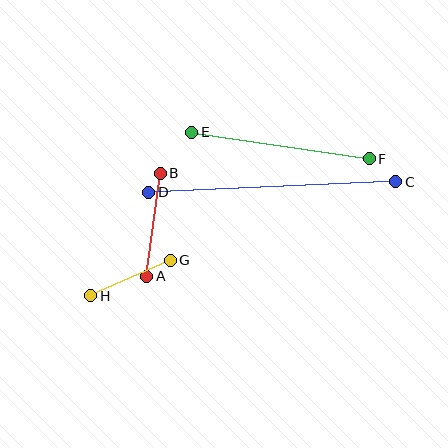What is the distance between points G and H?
The distance is approximately 87 pixels.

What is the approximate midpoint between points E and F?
The midpoint is at approximately (280, 145) pixels.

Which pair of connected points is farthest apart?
Points C and D are farthest apart.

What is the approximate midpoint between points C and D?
The midpoint is at approximately (272, 187) pixels.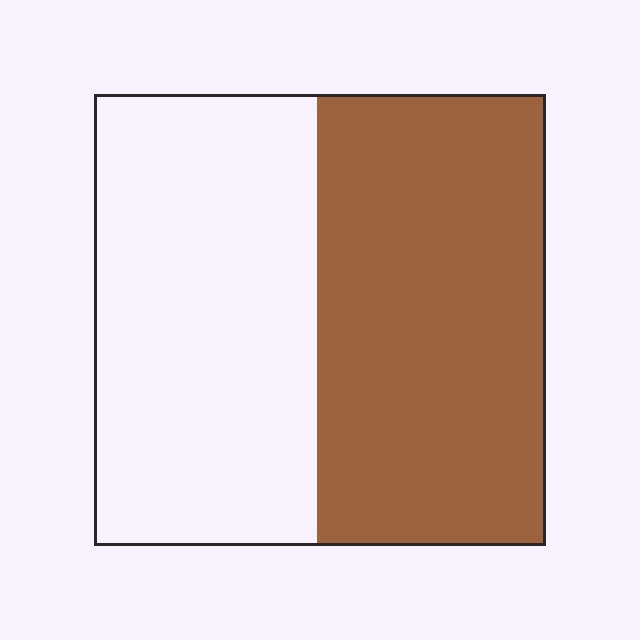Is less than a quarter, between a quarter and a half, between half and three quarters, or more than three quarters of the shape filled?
Between half and three quarters.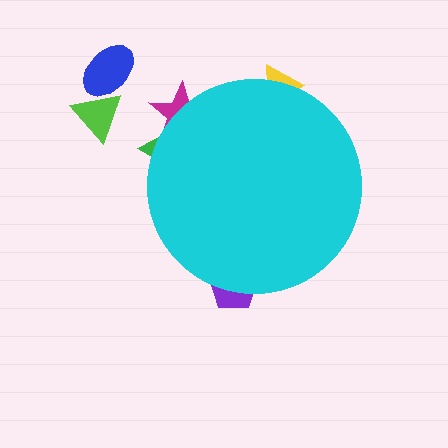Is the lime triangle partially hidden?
No, the lime triangle is fully visible.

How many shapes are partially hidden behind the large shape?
4 shapes are partially hidden.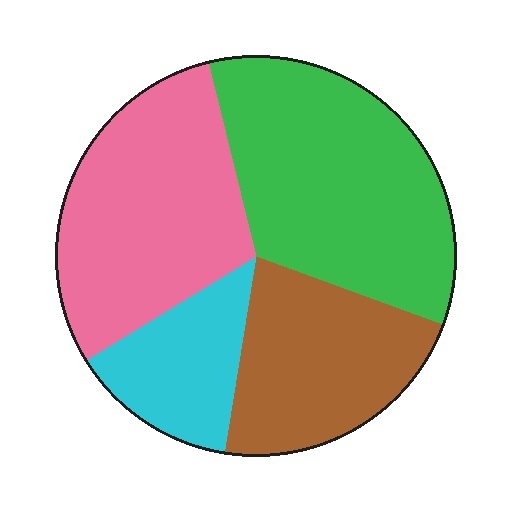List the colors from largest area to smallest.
From largest to smallest: green, pink, brown, cyan.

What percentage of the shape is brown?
Brown covers 22% of the shape.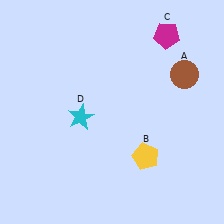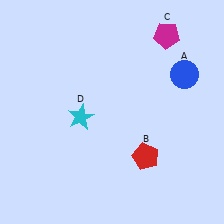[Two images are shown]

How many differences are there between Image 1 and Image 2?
There are 2 differences between the two images.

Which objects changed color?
A changed from brown to blue. B changed from yellow to red.